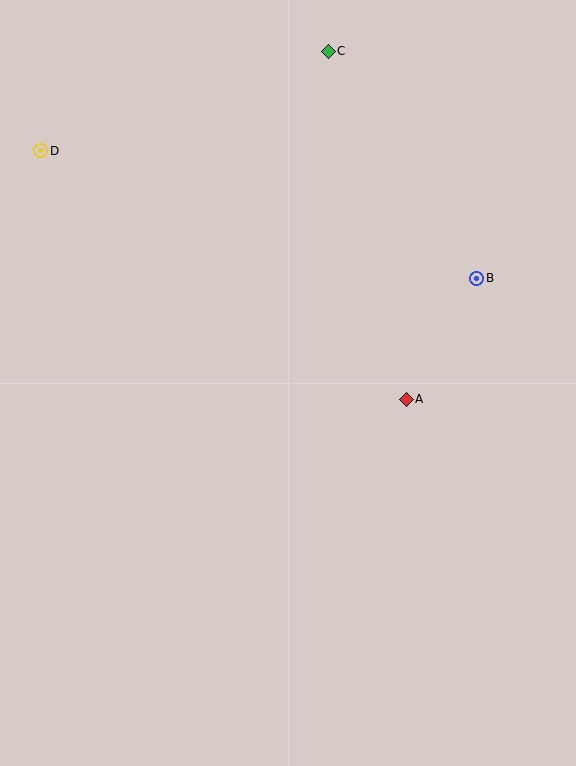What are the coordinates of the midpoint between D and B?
The midpoint between D and B is at (259, 215).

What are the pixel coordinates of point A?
Point A is at (406, 399).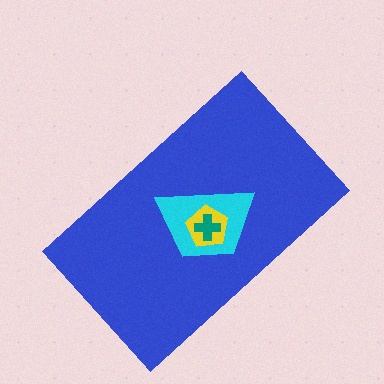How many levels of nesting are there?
4.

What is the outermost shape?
The blue rectangle.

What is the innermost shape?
The teal cross.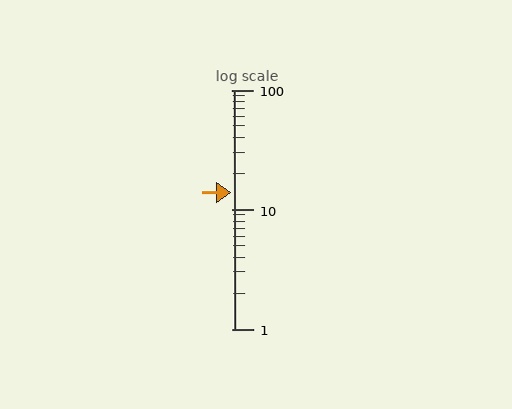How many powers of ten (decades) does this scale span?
The scale spans 2 decades, from 1 to 100.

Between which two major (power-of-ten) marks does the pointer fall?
The pointer is between 10 and 100.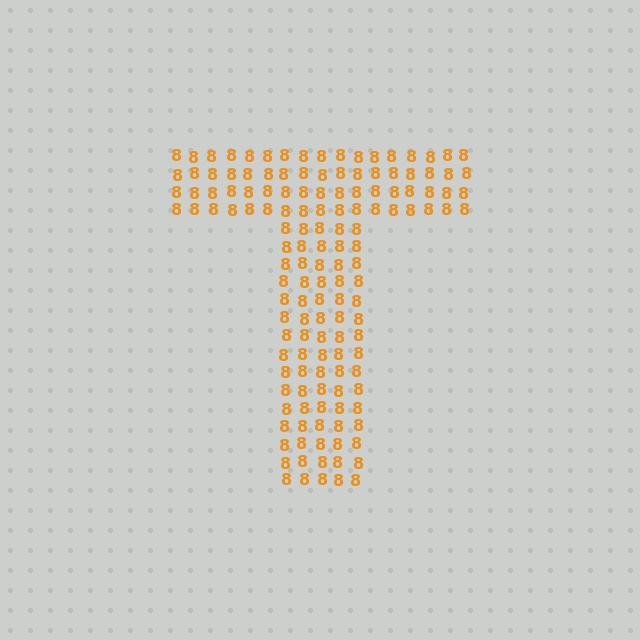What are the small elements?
The small elements are digit 8's.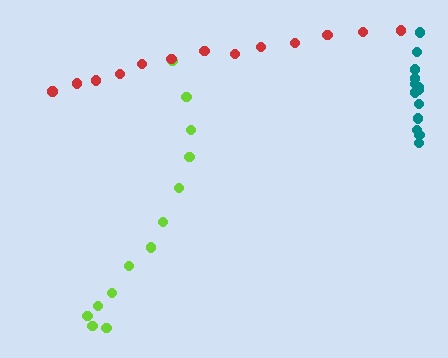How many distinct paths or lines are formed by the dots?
There are 3 distinct paths.